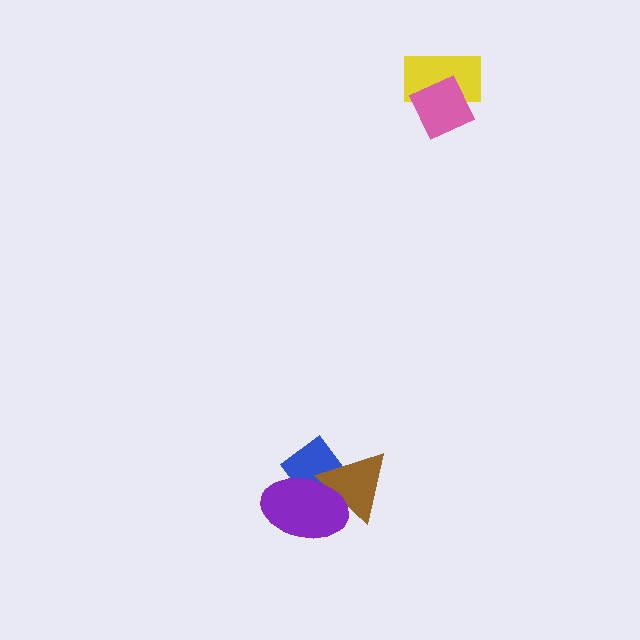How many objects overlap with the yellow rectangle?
1 object overlaps with the yellow rectangle.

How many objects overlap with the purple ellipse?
2 objects overlap with the purple ellipse.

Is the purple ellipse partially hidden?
No, no other shape covers it.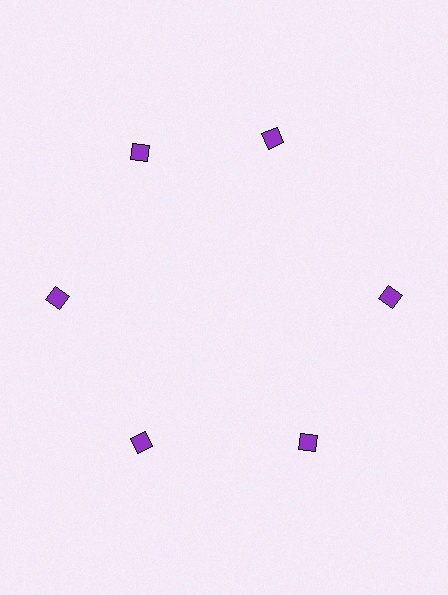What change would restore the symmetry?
The symmetry would be restored by rotating it back into even spacing with its neighbors so that all 6 diamonds sit at equal angles and equal distance from the center.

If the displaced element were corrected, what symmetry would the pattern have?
It would have 6-fold rotational symmetry — the pattern would map onto itself every 60 degrees.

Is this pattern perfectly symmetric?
No. The 6 purple diamonds are arranged in a ring, but one element near the 1 o'clock position is rotated out of alignment along the ring, breaking the 6-fold rotational symmetry.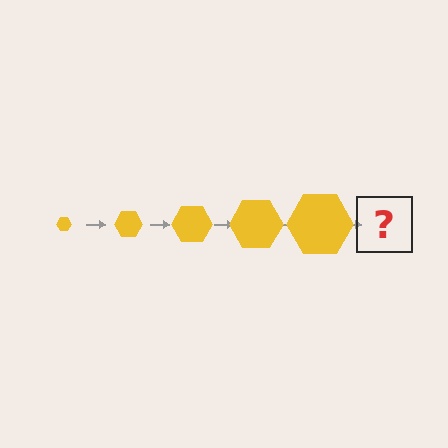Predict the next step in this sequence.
The next step is a yellow hexagon, larger than the previous one.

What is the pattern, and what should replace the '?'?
The pattern is that the hexagon gets progressively larger each step. The '?' should be a yellow hexagon, larger than the previous one.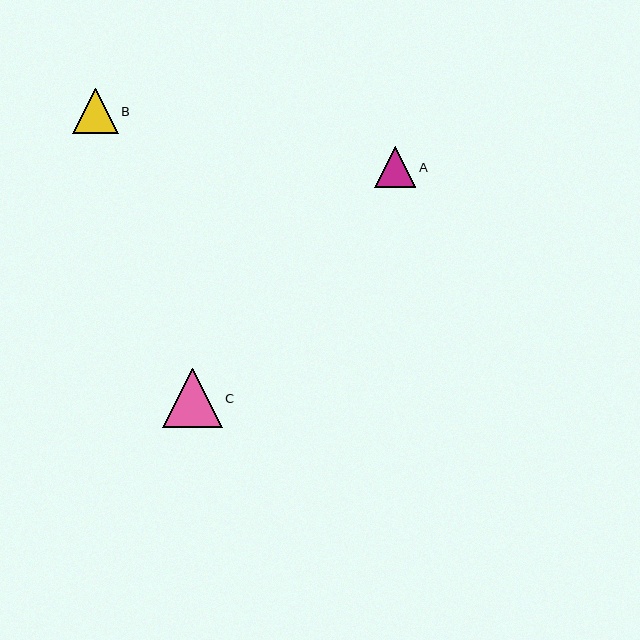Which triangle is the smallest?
Triangle A is the smallest with a size of approximately 41 pixels.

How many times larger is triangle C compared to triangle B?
Triangle C is approximately 1.3 times the size of triangle B.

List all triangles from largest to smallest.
From largest to smallest: C, B, A.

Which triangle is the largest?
Triangle C is the largest with a size of approximately 60 pixels.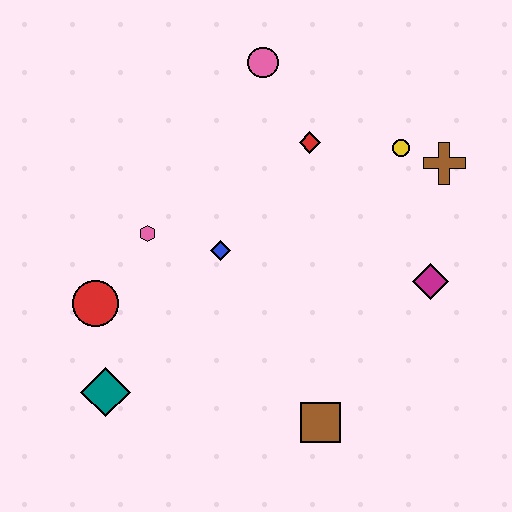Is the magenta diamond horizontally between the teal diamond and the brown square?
No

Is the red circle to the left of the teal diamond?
Yes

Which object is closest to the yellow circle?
The brown cross is closest to the yellow circle.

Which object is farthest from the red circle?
The brown cross is farthest from the red circle.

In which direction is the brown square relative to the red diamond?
The brown square is below the red diamond.